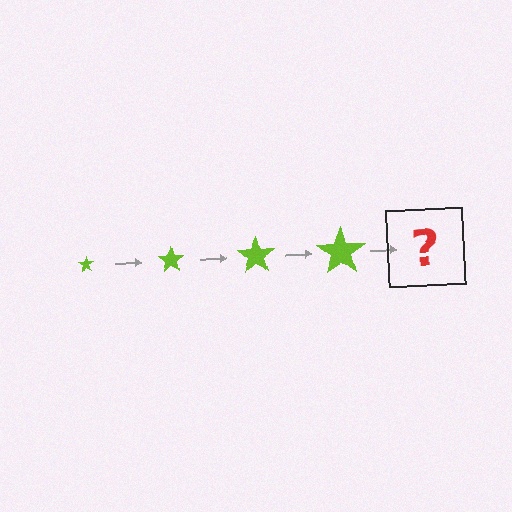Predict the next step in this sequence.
The next step is a lime star, larger than the previous one.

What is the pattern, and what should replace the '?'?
The pattern is that the star gets progressively larger each step. The '?' should be a lime star, larger than the previous one.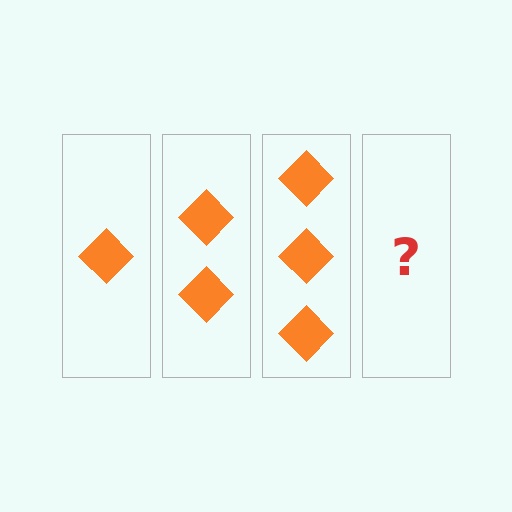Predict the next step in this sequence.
The next step is 4 diamonds.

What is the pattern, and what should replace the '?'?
The pattern is that each step adds one more diamond. The '?' should be 4 diamonds.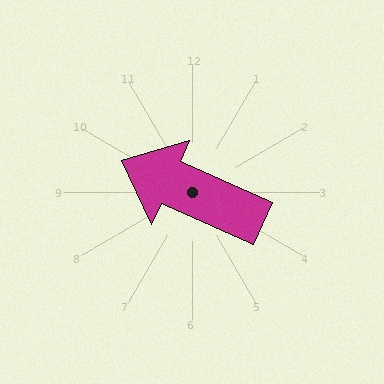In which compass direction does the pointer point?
Northwest.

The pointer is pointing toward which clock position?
Roughly 10 o'clock.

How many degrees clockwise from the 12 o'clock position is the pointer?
Approximately 294 degrees.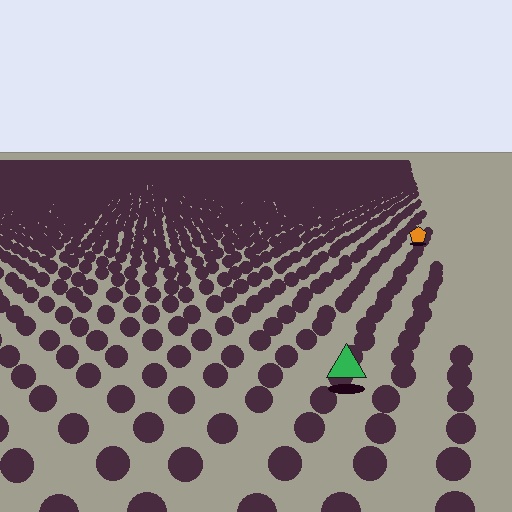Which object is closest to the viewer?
The green triangle is closest. The texture marks near it are larger and more spread out.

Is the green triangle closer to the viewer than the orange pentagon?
Yes. The green triangle is closer — you can tell from the texture gradient: the ground texture is coarser near it.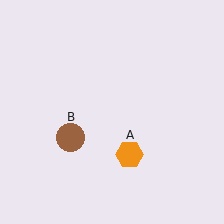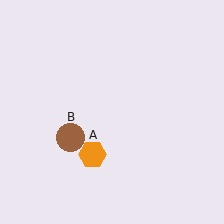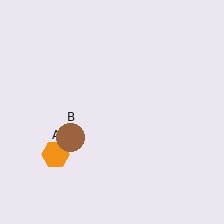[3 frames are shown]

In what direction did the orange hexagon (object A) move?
The orange hexagon (object A) moved left.